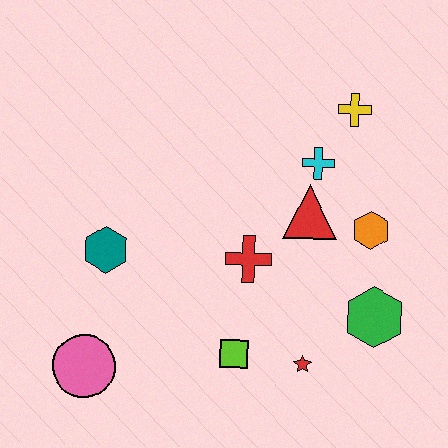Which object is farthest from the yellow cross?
The pink circle is farthest from the yellow cross.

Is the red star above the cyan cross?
No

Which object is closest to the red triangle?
The cyan cross is closest to the red triangle.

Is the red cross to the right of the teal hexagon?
Yes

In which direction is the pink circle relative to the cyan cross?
The pink circle is to the left of the cyan cross.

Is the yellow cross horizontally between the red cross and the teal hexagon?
No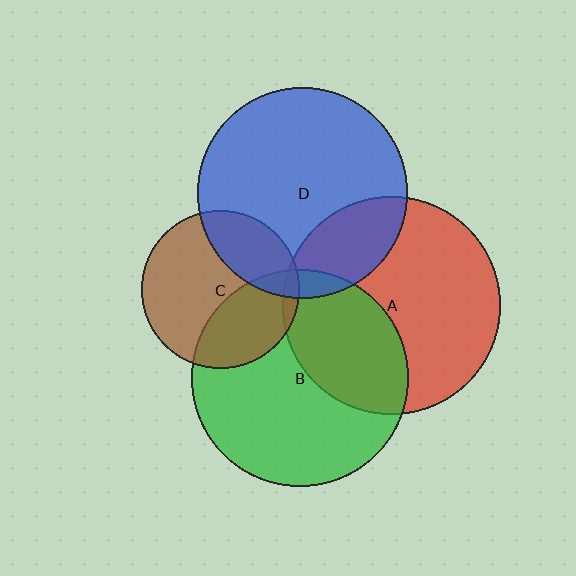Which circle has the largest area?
Circle A (red).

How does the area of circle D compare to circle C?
Approximately 1.8 times.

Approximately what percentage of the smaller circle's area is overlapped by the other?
Approximately 35%.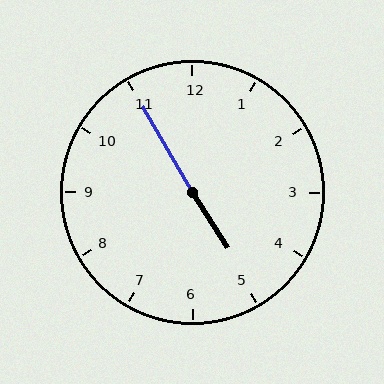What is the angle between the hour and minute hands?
Approximately 178 degrees.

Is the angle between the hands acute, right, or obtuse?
It is obtuse.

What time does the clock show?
4:55.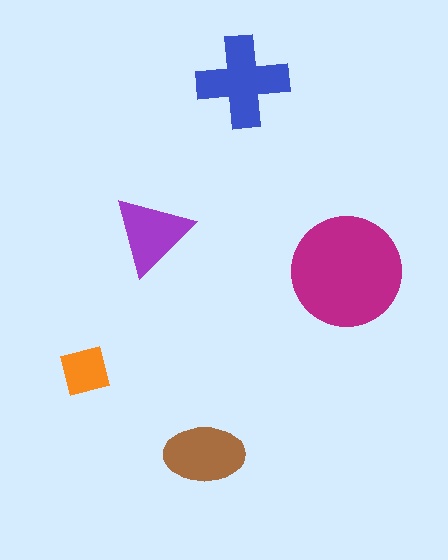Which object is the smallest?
The orange square.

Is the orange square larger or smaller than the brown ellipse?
Smaller.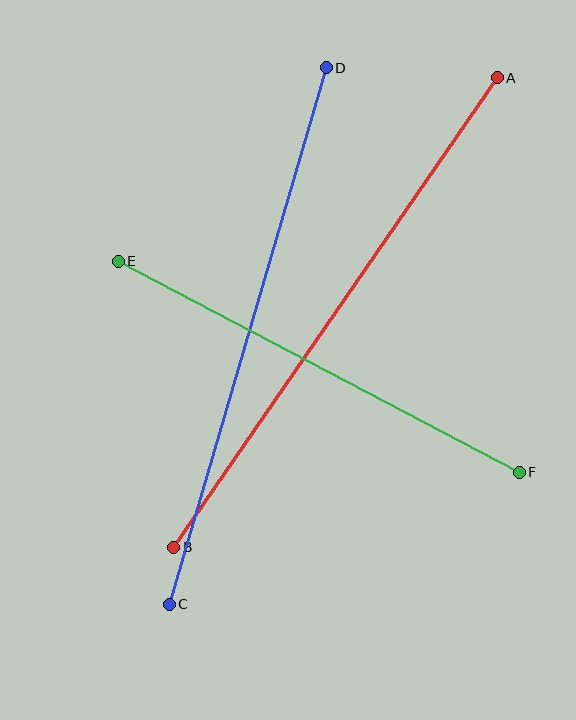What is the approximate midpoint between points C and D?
The midpoint is at approximately (248, 336) pixels.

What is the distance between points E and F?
The distance is approximately 453 pixels.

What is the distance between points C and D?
The distance is approximately 559 pixels.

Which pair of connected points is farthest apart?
Points A and B are farthest apart.